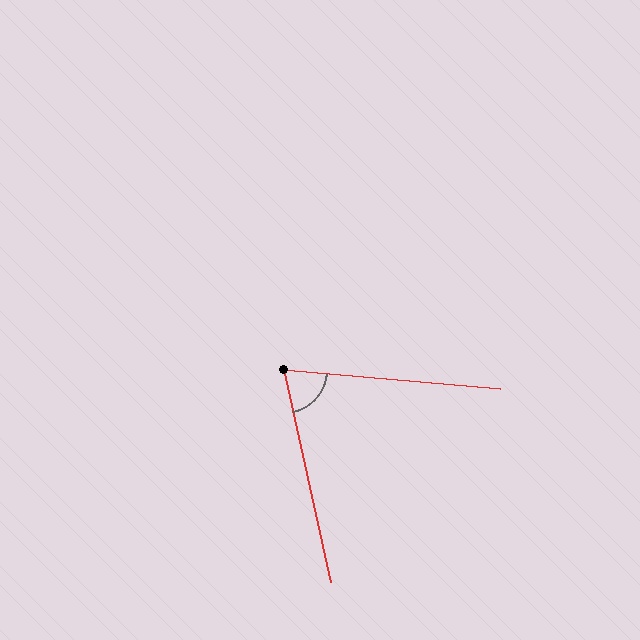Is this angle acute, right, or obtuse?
It is acute.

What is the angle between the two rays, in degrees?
Approximately 73 degrees.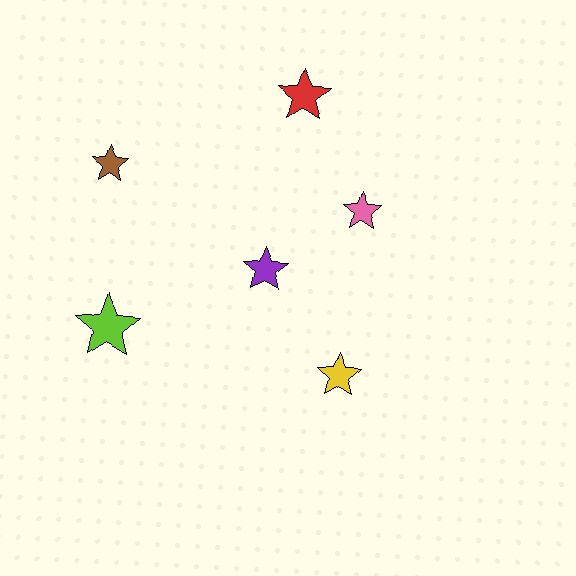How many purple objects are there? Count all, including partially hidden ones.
There is 1 purple object.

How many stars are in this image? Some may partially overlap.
There are 6 stars.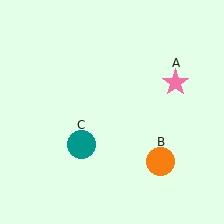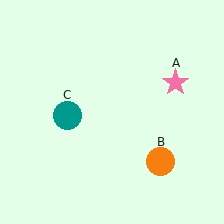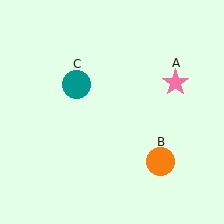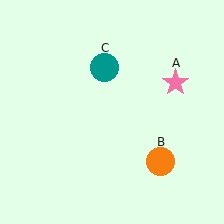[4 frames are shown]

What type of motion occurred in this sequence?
The teal circle (object C) rotated clockwise around the center of the scene.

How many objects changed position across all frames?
1 object changed position: teal circle (object C).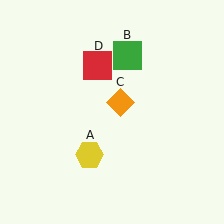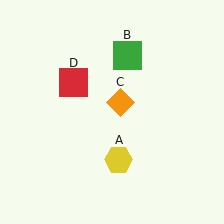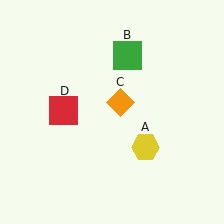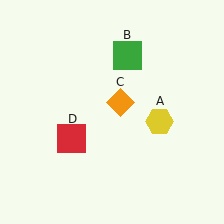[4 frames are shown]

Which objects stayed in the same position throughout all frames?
Green square (object B) and orange diamond (object C) remained stationary.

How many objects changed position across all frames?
2 objects changed position: yellow hexagon (object A), red square (object D).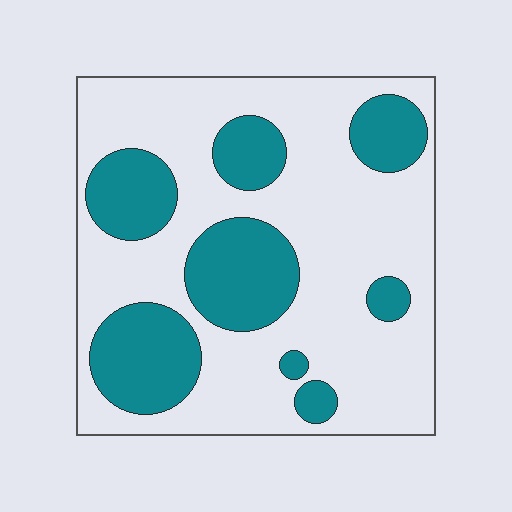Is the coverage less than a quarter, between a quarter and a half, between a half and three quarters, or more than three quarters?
Between a quarter and a half.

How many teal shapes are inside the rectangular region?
8.